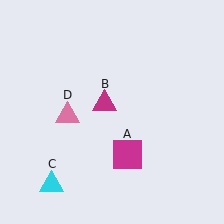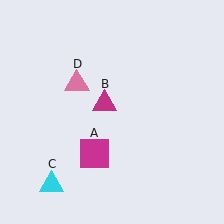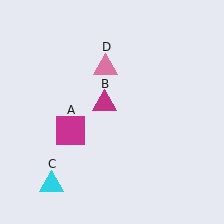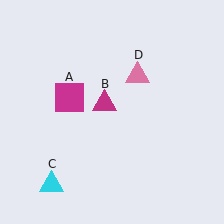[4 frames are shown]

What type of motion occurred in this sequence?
The magenta square (object A), pink triangle (object D) rotated clockwise around the center of the scene.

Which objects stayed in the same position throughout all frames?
Magenta triangle (object B) and cyan triangle (object C) remained stationary.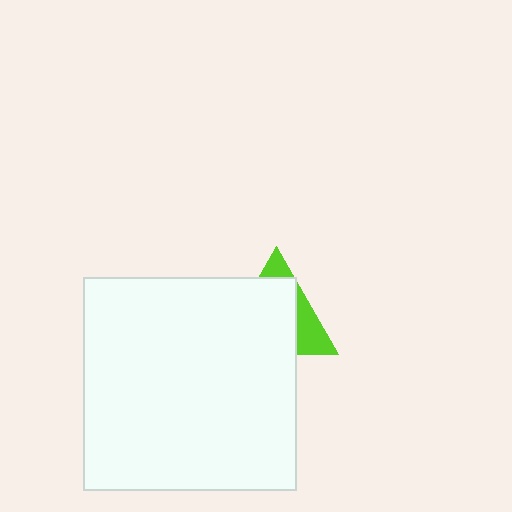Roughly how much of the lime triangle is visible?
A small part of it is visible (roughly 31%).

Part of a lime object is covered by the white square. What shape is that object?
It is a triangle.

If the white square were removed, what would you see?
You would see the complete lime triangle.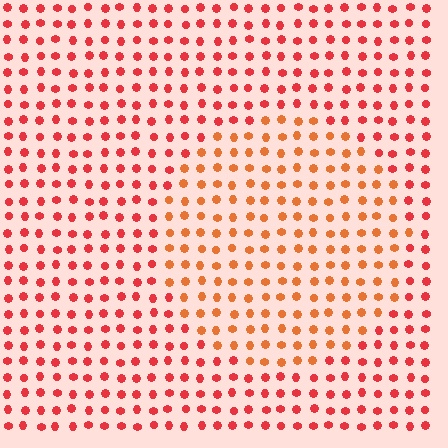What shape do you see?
I see a circle.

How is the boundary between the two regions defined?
The boundary is defined purely by a slight shift in hue (about 26 degrees). Spacing, size, and orientation are identical on both sides.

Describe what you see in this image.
The image is filled with small red elements in a uniform arrangement. A circle-shaped region is visible where the elements are tinted to a slightly different hue, forming a subtle color boundary.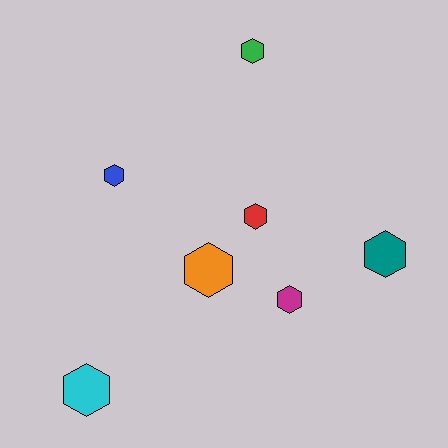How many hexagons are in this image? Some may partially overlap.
There are 7 hexagons.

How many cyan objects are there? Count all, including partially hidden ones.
There is 1 cyan object.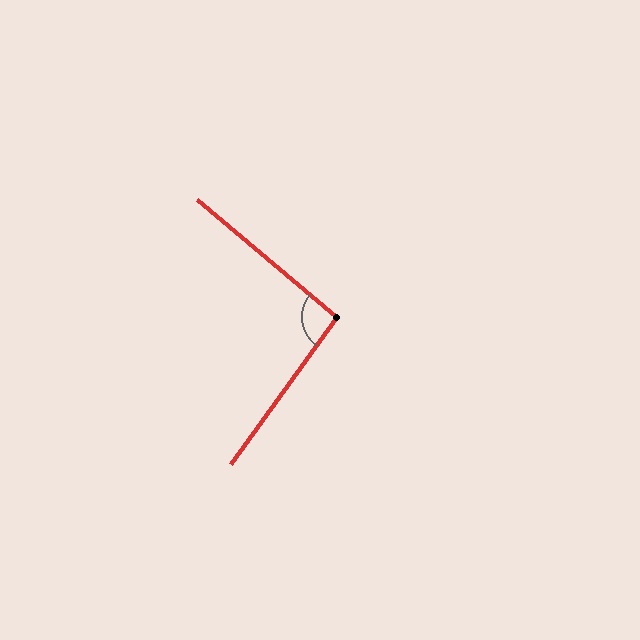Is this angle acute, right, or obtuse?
It is approximately a right angle.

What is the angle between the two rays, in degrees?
Approximately 94 degrees.